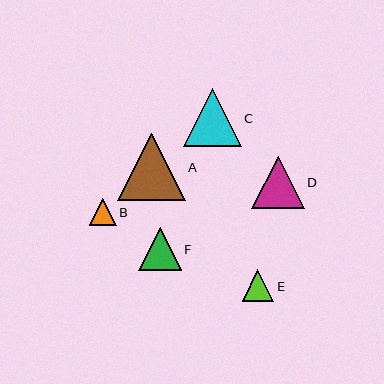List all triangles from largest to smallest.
From largest to smallest: A, C, D, F, E, B.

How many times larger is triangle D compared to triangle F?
Triangle D is approximately 1.2 times the size of triangle F.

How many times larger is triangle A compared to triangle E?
Triangle A is approximately 2.1 times the size of triangle E.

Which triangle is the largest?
Triangle A is the largest with a size of approximately 67 pixels.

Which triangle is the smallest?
Triangle B is the smallest with a size of approximately 27 pixels.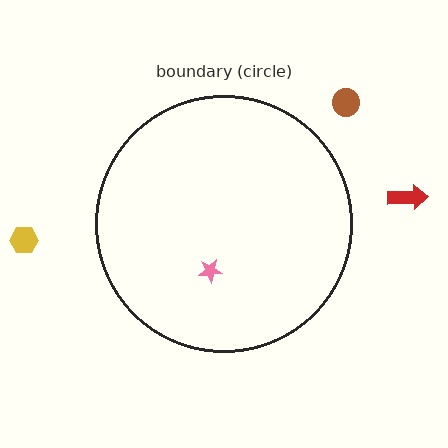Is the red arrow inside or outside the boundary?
Outside.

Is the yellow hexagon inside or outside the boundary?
Outside.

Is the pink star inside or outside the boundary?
Inside.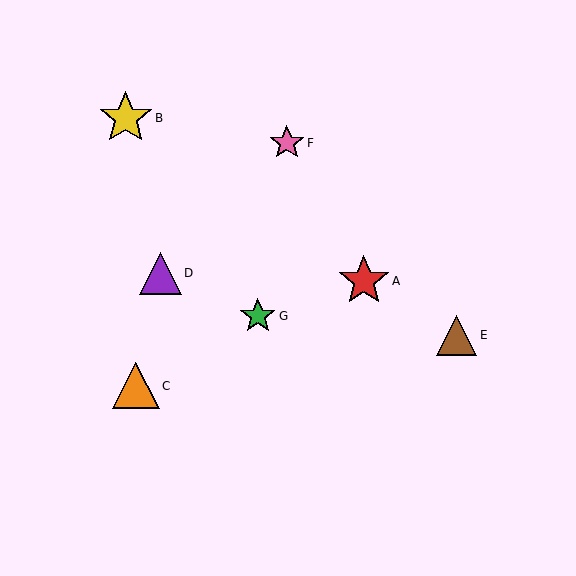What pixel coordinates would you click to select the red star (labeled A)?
Click at (364, 281) to select the red star A.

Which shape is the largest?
The yellow star (labeled B) is the largest.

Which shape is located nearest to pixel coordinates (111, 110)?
The yellow star (labeled B) at (126, 118) is nearest to that location.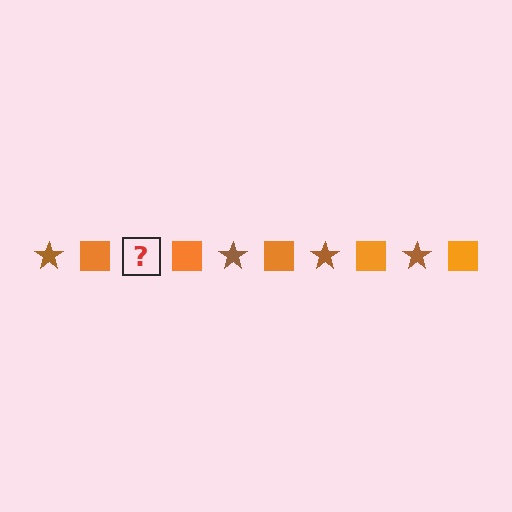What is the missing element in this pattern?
The missing element is a brown star.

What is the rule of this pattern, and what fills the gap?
The rule is that the pattern alternates between brown star and orange square. The gap should be filled with a brown star.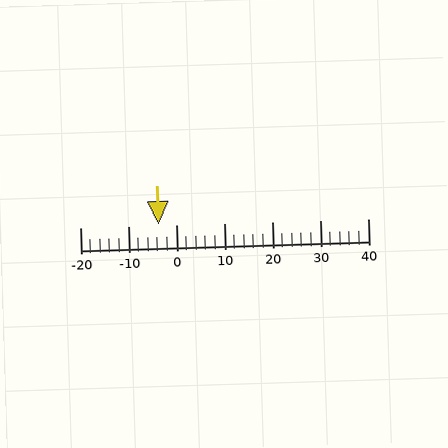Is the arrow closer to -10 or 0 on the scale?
The arrow is closer to 0.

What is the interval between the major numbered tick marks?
The major tick marks are spaced 10 units apart.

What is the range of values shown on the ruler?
The ruler shows values from -20 to 40.